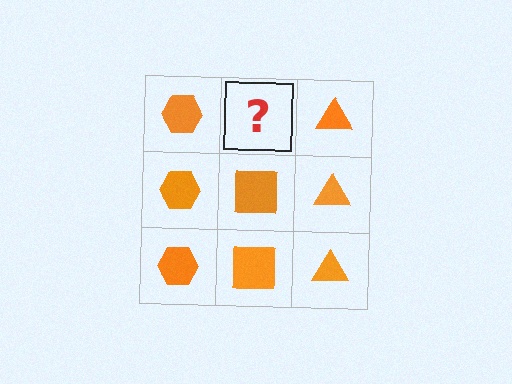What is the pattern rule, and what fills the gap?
The rule is that each column has a consistent shape. The gap should be filled with an orange square.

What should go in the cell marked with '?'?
The missing cell should contain an orange square.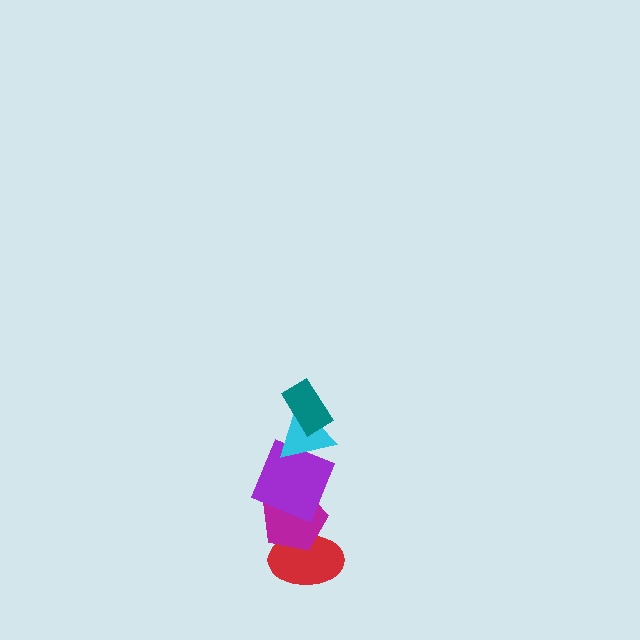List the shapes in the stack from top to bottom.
From top to bottom: the teal rectangle, the cyan triangle, the purple square, the magenta pentagon, the red ellipse.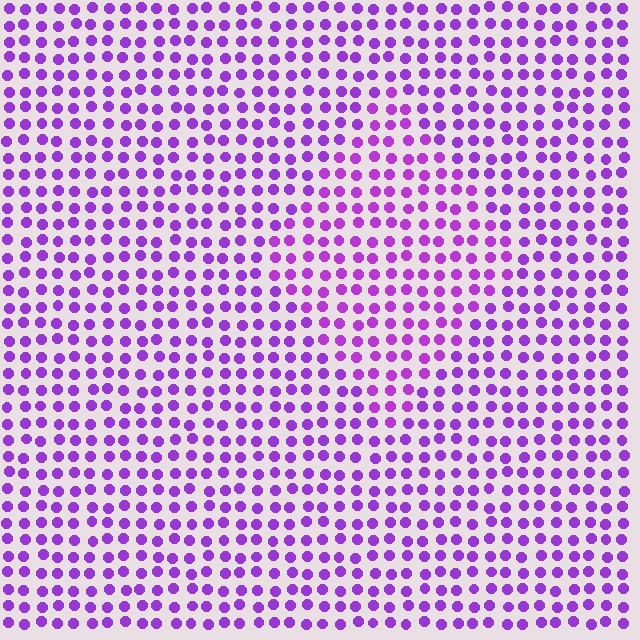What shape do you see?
I see a diamond.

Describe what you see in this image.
The image is filled with small purple elements in a uniform arrangement. A diamond-shaped region is visible where the elements are tinted to a slightly different hue, forming a subtle color boundary.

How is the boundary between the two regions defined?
The boundary is defined purely by a slight shift in hue (about 13 degrees). Spacing, size, and orientation are identical on both sides.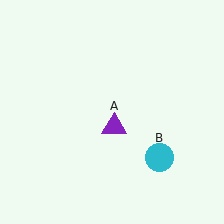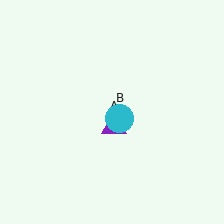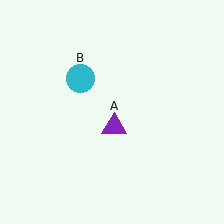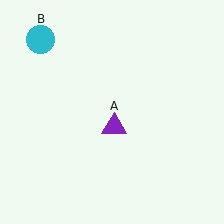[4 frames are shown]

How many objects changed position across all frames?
1 object changed position: cyan circle (object B).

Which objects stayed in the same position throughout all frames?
Purple triangle (object A) remained stationary.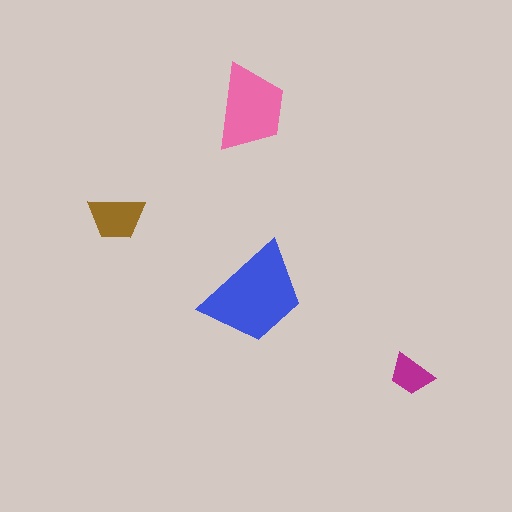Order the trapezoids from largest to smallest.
the blue one, the pink one, the brown one, the magenta one.